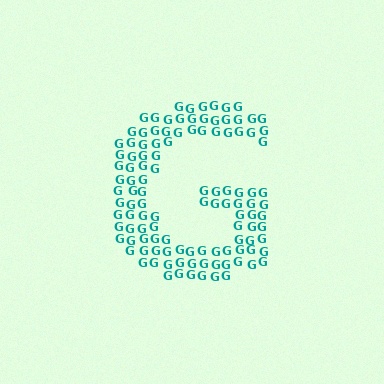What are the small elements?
The small elements are letter G's.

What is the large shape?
The large shape is the letter G.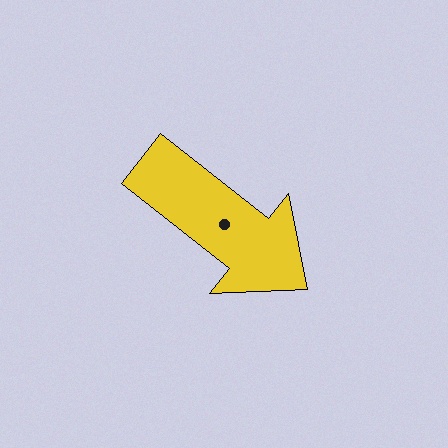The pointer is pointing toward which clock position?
Roughly 4 o'clock.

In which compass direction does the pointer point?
Southeast.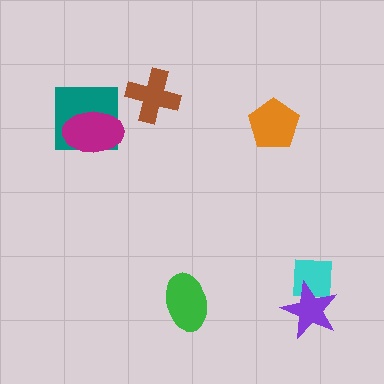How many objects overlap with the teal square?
1 object overlaps with the teal square.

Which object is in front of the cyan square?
The purple star is in front of the cyan square.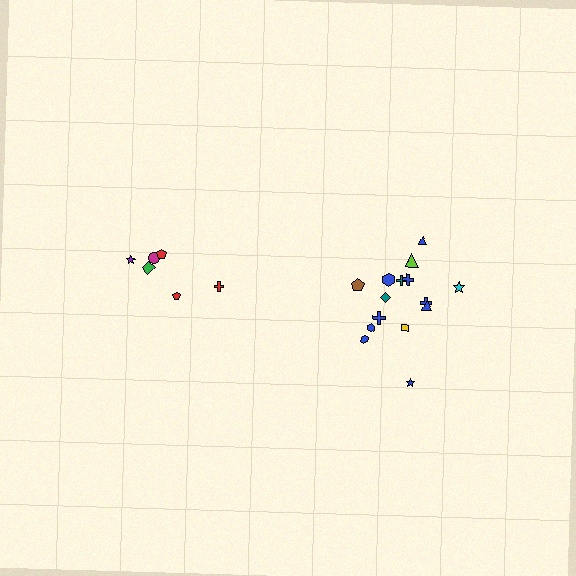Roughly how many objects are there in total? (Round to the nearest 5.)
Roughly 20 objects in total.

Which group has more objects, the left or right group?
The right group.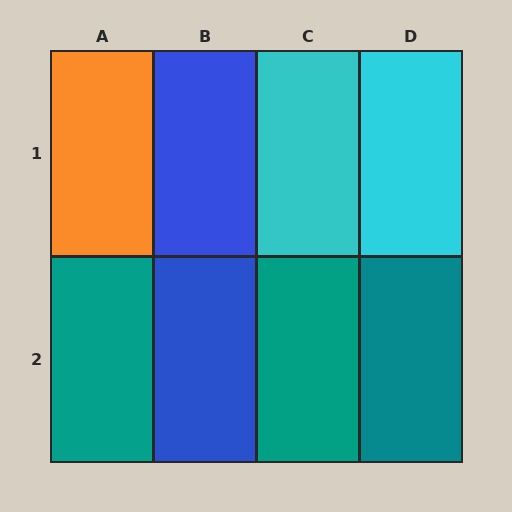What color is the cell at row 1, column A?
Orange.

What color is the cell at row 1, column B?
Blue.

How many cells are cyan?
2 cells are cyan.